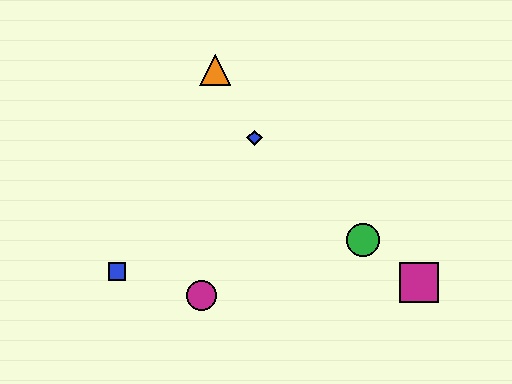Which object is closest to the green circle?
The magenta square is closest to the green circle.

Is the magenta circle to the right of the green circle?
No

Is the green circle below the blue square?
No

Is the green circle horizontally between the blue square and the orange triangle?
No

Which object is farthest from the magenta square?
The blue square is farthest from the magenta square.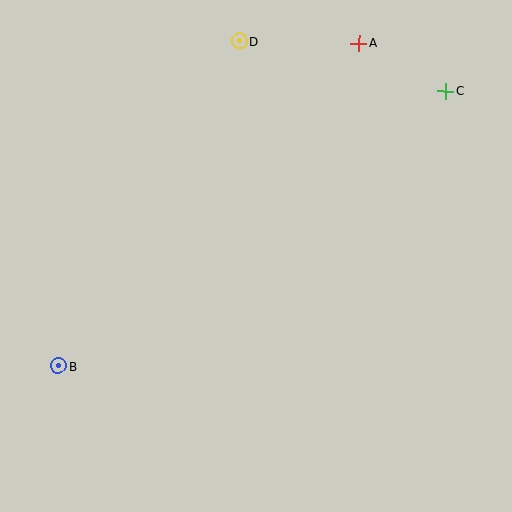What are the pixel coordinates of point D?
Point D is at (239, 41).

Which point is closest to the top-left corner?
Point D is closest to the top-left corner.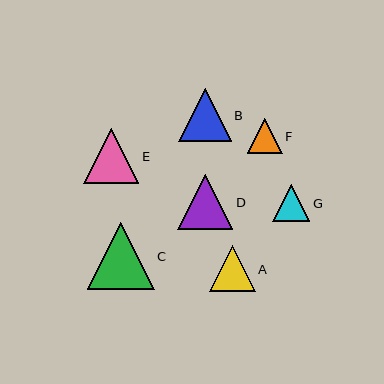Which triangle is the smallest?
Triangle F is the smallest with a size of approximately 35 pixels.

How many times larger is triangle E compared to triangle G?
Triangle E is approximately 1.5 times the size of triangle G.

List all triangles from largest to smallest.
From largest to smallest: C, D, E, B, A, G, F.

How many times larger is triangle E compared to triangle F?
Triangle E is approximately 1.6 times the size of triangle F.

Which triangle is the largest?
Triangle C is the largest with a size of approximately 67 pixels.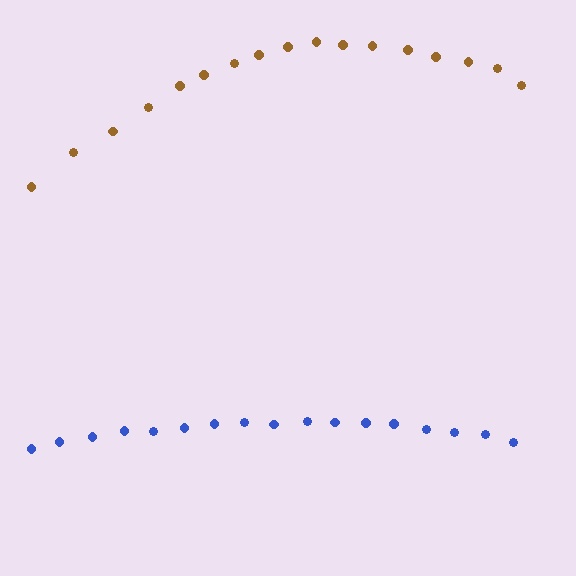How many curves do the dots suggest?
There are 2 distinct paths.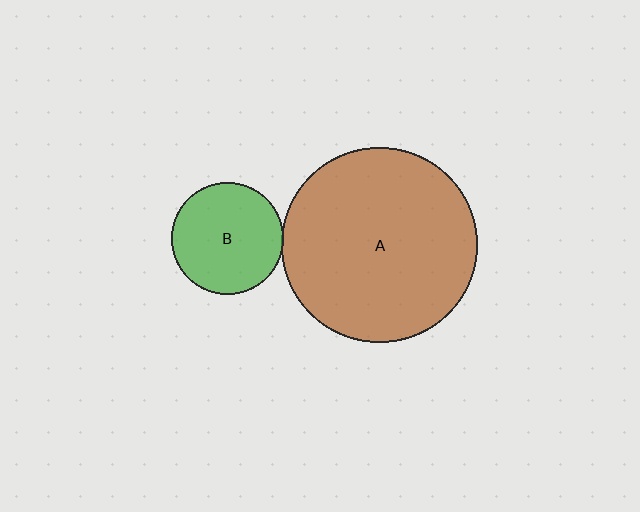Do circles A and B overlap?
Yes.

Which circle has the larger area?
Circle A (brown).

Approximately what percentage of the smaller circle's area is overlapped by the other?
Approximately 5%.